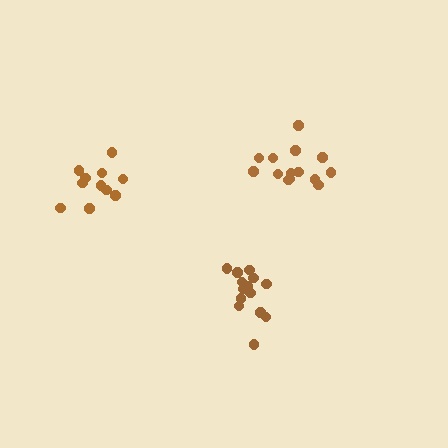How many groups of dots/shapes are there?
There are 3 groups.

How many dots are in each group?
Group 1: 11 dots, Group 2: 14 dots, Group 3: 14 dots (39 total).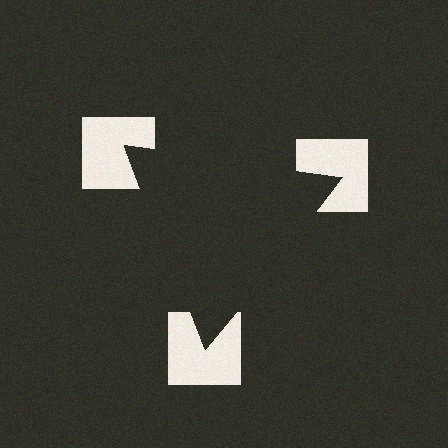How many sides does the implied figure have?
3 sides.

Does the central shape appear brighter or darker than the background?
It typically appears slightly darker than the background, even though no actual brightness change is drawn.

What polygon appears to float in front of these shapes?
An illusory triangle — its edges are inferred from the aligned wedge cuts in the notched squares, not physically drawn.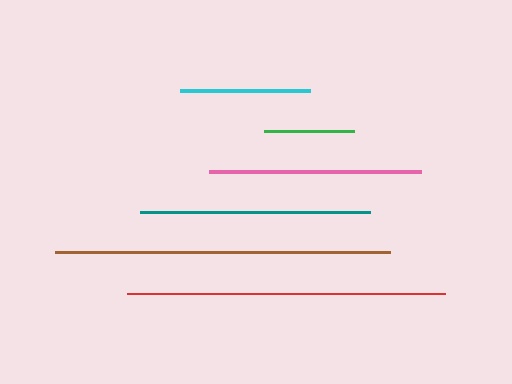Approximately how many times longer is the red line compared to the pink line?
The red line is approximately 1.5 times the length of the pink line.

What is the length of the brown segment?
The brown segment is approximately 335 pixels long.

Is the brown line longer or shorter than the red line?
The brown line is longer than the red line.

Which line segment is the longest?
The brown line is the longest at approximately 335 pixels.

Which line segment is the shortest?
The green line is the shortest at approximately 89 pixels.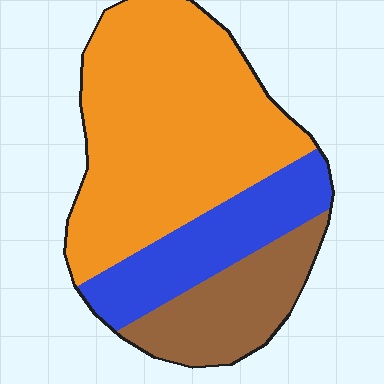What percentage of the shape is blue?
Blue takes up between a sixth and a third of the shape.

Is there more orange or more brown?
Orange.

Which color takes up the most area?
Orange, at roughly 60%.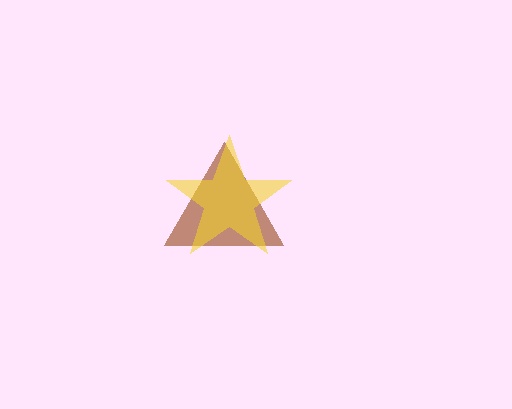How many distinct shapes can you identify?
There are 2 distinct shapes: a brown triangle, a yellow star.